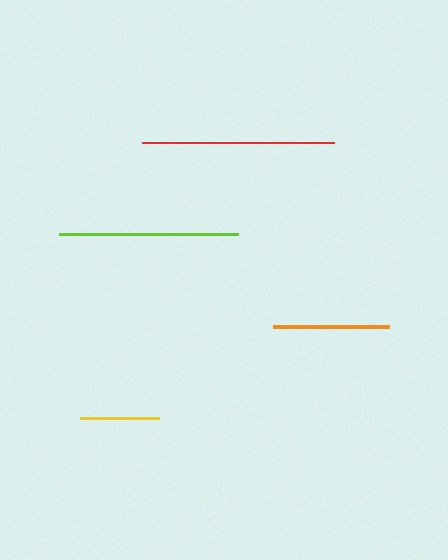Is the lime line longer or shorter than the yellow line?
The lime line is longer than the yellow line.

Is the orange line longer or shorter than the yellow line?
The orange line is longer than the yellow line.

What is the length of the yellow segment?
The yellow segment is approximately 79 pixels long.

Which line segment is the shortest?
The yellow line is the shortest at approximately 79 pixels.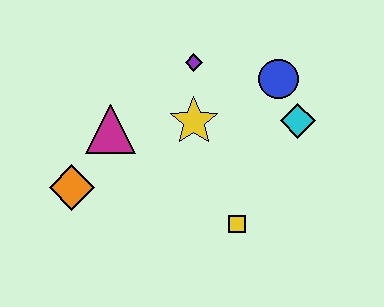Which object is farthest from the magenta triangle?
The cyan diamond is farthest from the magenta triangle.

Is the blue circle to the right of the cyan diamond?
No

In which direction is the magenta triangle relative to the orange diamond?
The magenta triangle is above the orange diamond.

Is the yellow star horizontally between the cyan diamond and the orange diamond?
Yes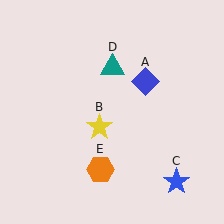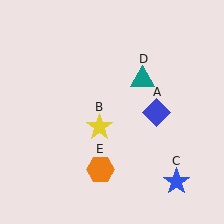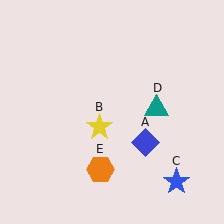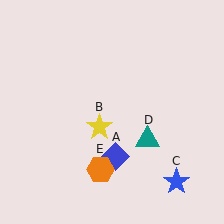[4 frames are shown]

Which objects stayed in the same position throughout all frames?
Yellow star (object B) and blue star (object C) and orange hexagon (object E) remained stationary.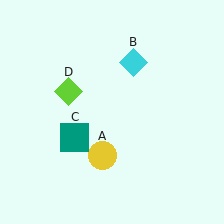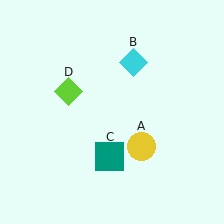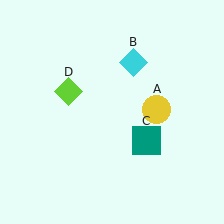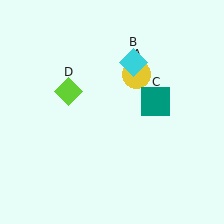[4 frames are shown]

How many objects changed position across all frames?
2 objects changed position: yellow circle (object A), teal square (object C).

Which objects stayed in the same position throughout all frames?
Cyan diamond (object B) and lime diamond (object D) remained stationary.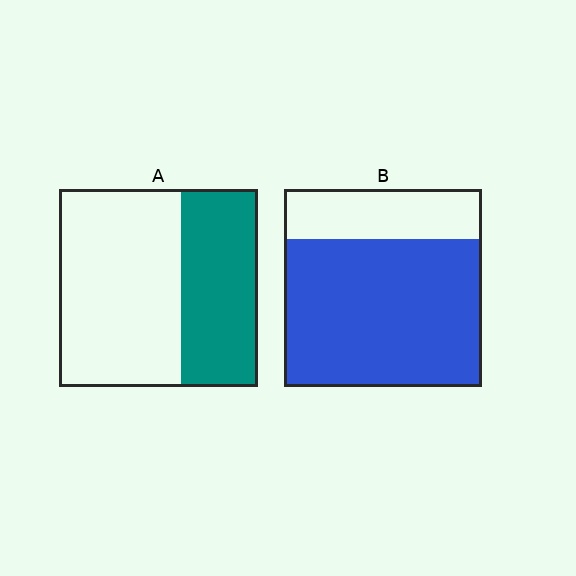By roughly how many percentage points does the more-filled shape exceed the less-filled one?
By roughly 35 percentage points (B over A).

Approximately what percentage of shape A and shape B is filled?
A is approximately 40% and B is approximately 75%.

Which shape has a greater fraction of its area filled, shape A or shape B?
Shape B.